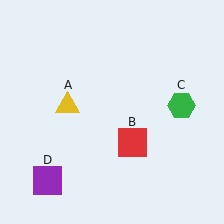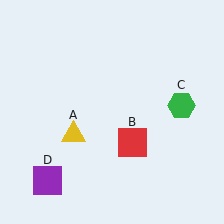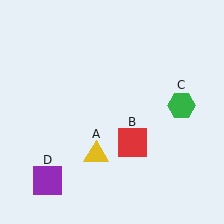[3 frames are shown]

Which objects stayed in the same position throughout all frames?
Red square (object B) and green hexagon (object C) and purple square (object D) remained stationary.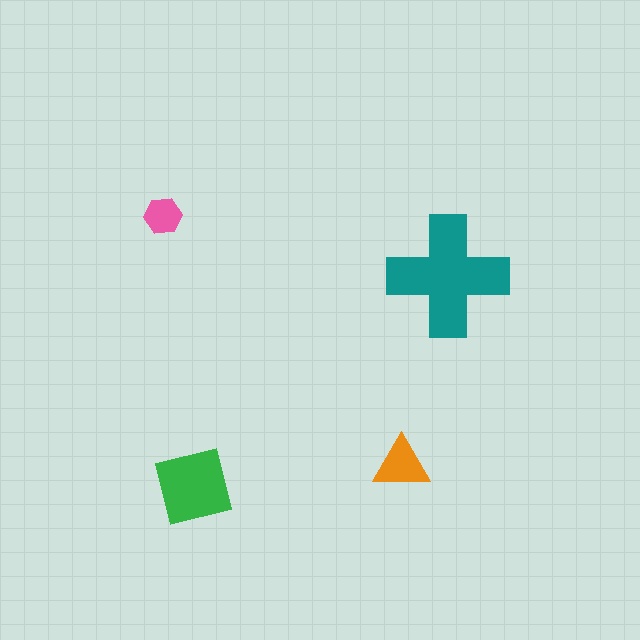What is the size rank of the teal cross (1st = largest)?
1st.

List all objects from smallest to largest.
The pink hexagon, the orange triangle, the green square, the teal cross.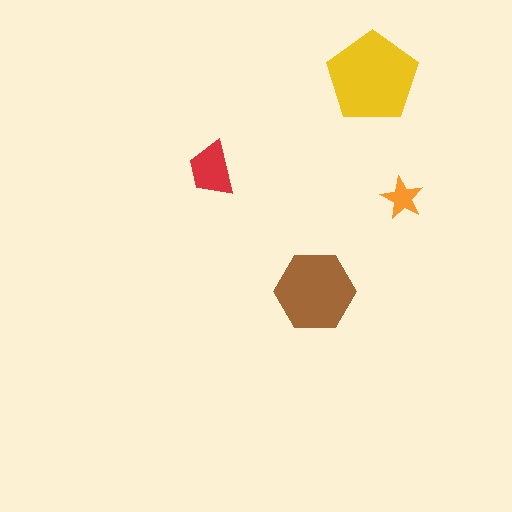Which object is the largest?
The yellow pentagon.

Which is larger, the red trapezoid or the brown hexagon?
The brown hexagon.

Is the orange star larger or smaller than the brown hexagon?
Smaller.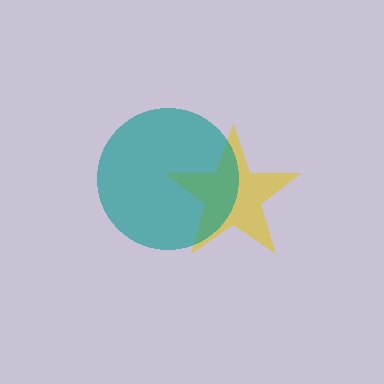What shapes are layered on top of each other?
The layered shapes are: a yellow star, a teal circle.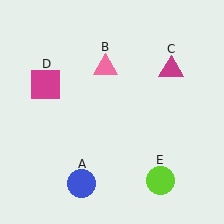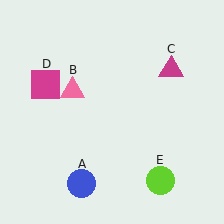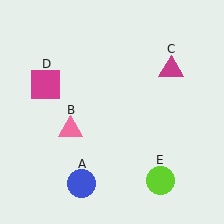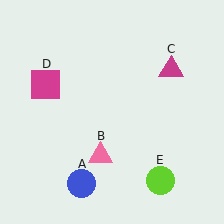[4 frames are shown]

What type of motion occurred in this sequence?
The pink triangle (object B) rotated counterclockwise around the center of the scene.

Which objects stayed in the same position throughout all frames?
Blue circle (object A) and magenta triangle (object C) and magenta square (object D) and lime circle (object E) remained stationary.